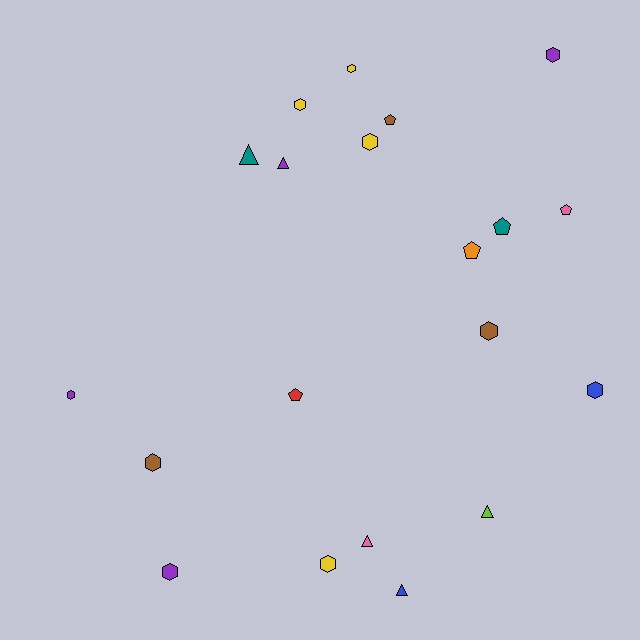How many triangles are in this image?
There are 5 triangles.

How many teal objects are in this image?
There are 2 teal objects.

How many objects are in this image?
There are 20 objects.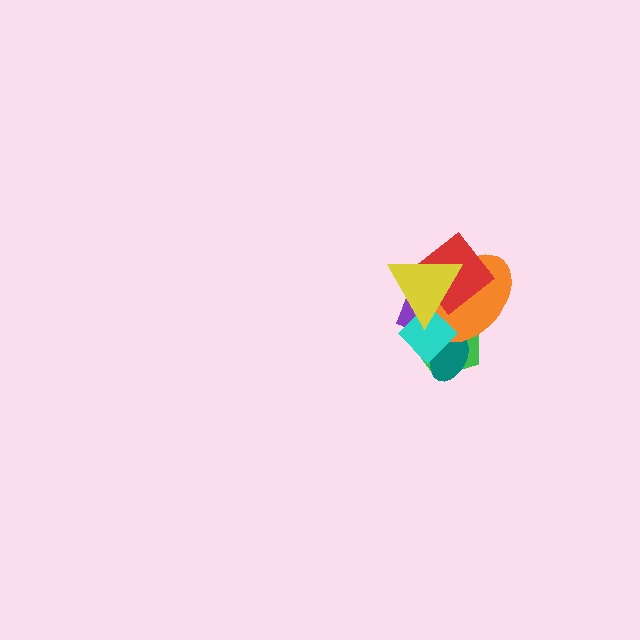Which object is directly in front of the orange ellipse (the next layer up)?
The cyan diamond is directly in front of the orange ellipse.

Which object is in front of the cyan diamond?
The yellow triangle is in front of the cyan diamond.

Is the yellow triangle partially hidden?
No, no other shape covers it.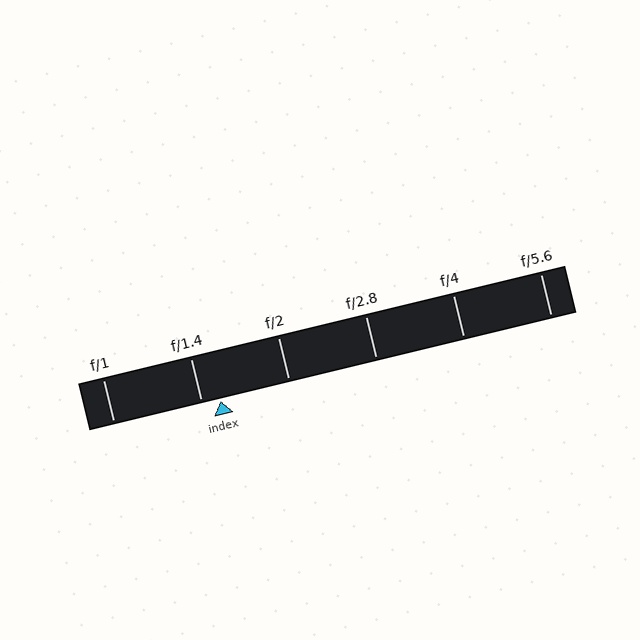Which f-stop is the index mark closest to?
The index mark is closest to f/1.4.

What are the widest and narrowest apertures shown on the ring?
The widest aperture shown is f/1 and the narrowest is f/5.6.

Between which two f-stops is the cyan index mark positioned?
The index mark is between f/1.4 and f/2.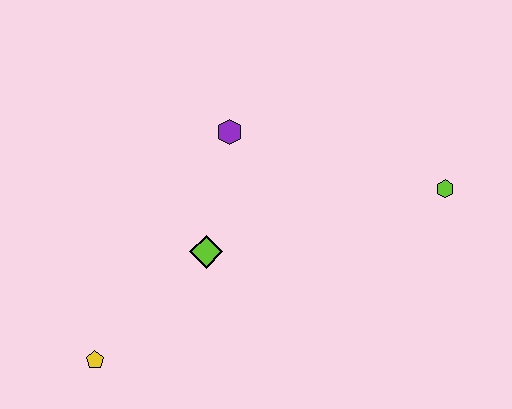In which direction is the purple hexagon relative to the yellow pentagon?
The purple hexagon is above the yellow pentagon.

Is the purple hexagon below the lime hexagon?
No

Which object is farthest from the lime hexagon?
The yellow pentagon is farthest from the lime hexagon.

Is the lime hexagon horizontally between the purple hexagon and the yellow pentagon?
No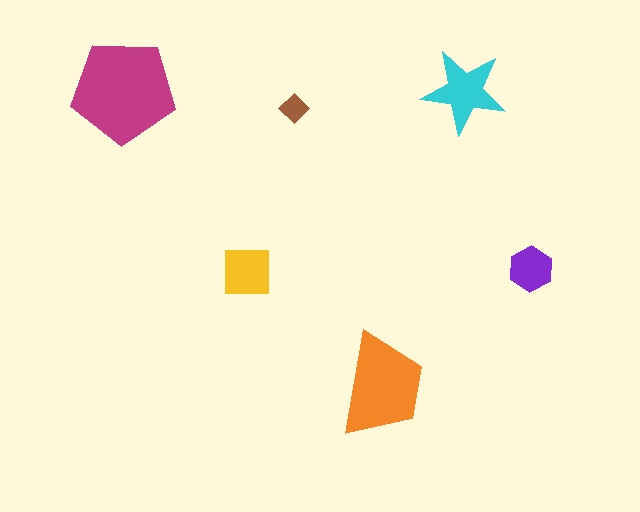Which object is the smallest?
The brown diamond.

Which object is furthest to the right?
The purple hexagon is rightmost.